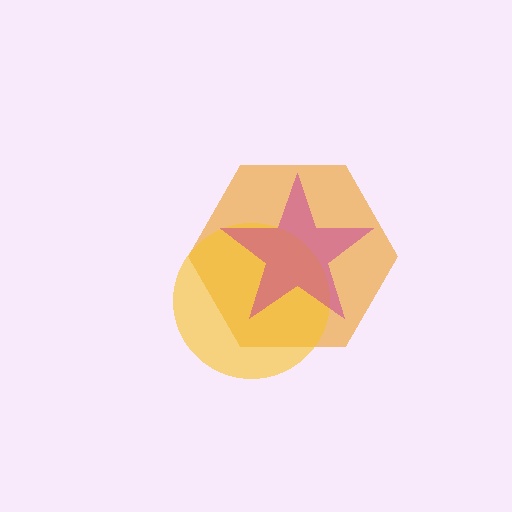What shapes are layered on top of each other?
The layered shapes are: an orange hexagon, a yellow circle, a magenta star.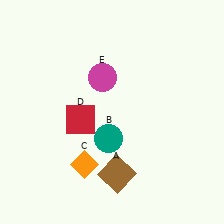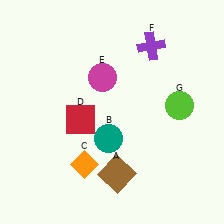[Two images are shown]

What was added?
A purple cross (F), a lime circle (G) were added in Image 2.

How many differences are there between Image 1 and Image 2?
There are 2 differences between the two images.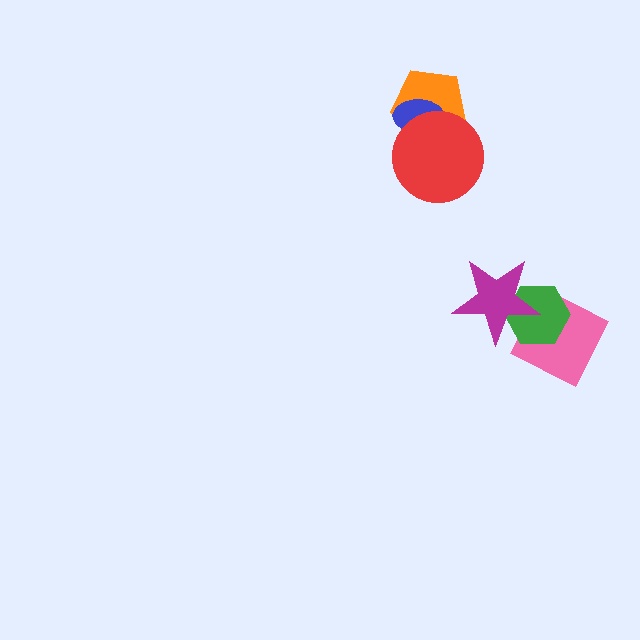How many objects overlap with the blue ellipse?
2 objects overlap with the blue ellipse.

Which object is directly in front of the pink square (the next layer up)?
The green hexagon is directly in front of the pink square.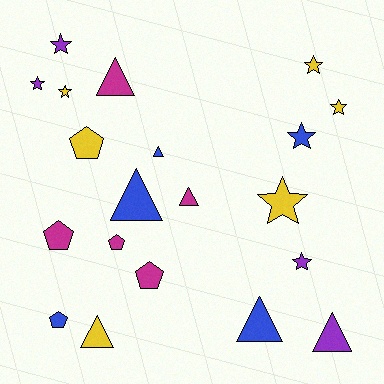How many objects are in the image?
There are 20 objects.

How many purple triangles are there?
There is 1 purple triangle.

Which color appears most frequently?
Yellow, with 6 objects.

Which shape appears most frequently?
Star, with 8 objects.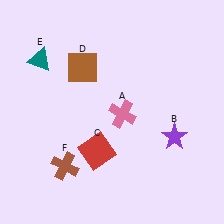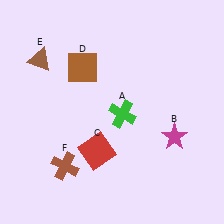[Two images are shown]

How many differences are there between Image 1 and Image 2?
There are 3 differences between the two images.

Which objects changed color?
A changed from pink to green. B changed from purple to magenta. E changed from teal to brown.